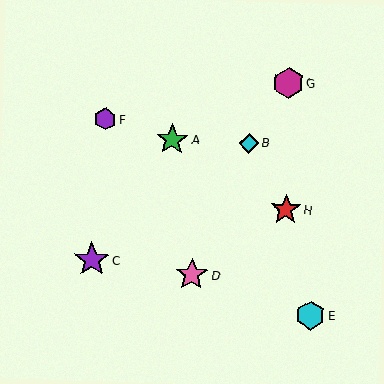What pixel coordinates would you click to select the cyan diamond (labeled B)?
Click at (249, 143) to select the cyan diamond B.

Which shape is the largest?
The purple star (labeled C) is the largest.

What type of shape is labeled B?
Shape B is a cyan diamond.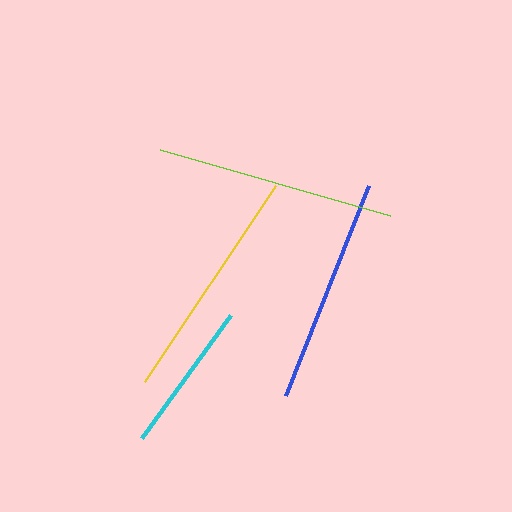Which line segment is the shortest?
The cyan line is the shortest at approximately 152 pixels.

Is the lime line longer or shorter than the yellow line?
The lime line is longer than the yellow line.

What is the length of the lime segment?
The lime segment is approximately 239 pixels long.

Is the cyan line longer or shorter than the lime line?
The lime line is longer than the cyan line.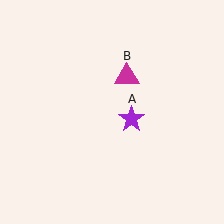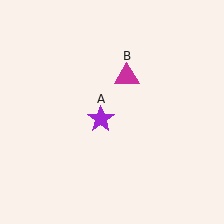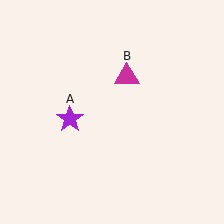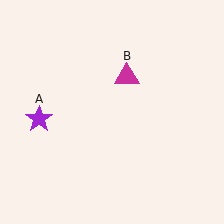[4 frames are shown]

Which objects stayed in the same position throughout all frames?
Magenta triangle (object B) remained stationary.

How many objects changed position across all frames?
1 object changed position: purple star (object A).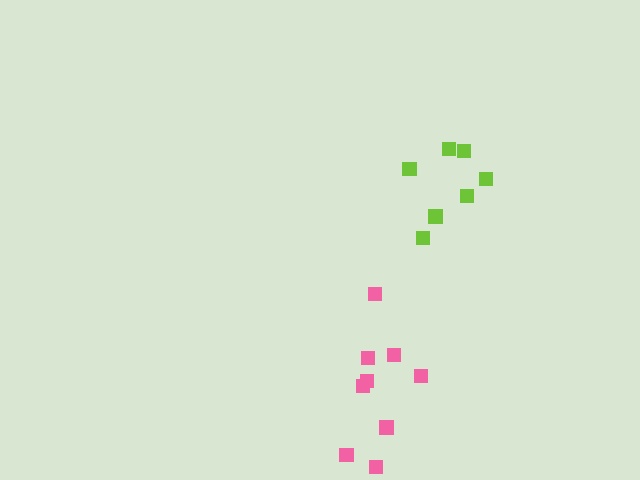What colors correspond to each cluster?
The clusters are colored: pink, lime.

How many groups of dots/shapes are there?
There are 2 groups.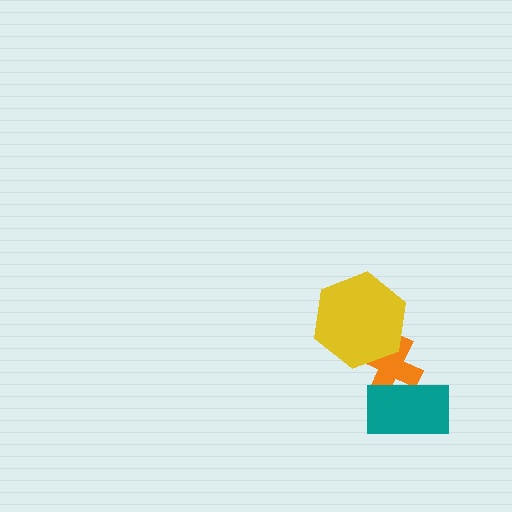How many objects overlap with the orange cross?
2 objects overlap with the orange cross.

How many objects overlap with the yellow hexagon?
1 object overlaps with the yellow hexagon.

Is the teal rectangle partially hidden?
No, no other shape covers it.